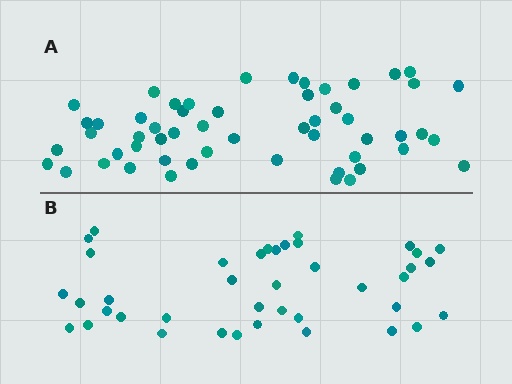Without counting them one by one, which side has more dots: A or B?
Region A (the top region) has more dots.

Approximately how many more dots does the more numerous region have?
Region A has approximately 15 more dots than region B.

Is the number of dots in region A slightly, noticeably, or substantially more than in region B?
Region A has noticeably more, but not dramatically so. The ratio is roughly 1.4 to 1.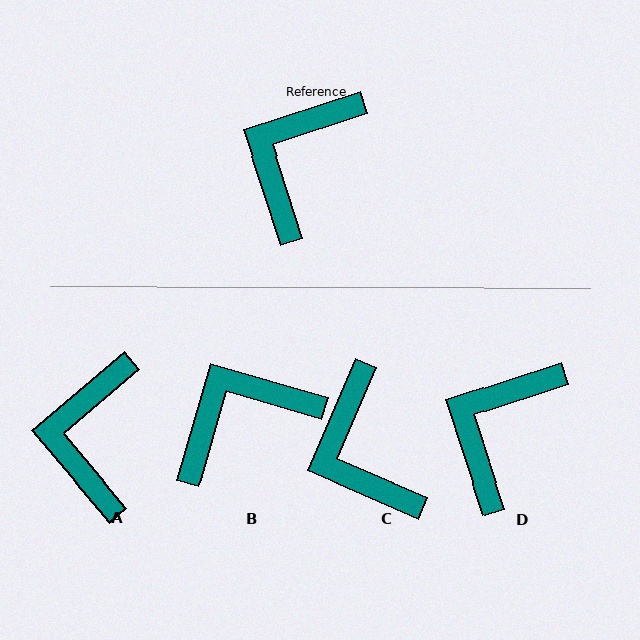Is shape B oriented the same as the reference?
No, it is off by about 34 degrees.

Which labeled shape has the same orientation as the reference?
D.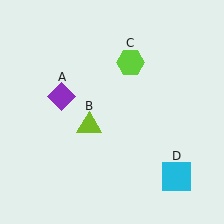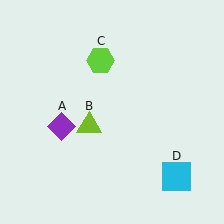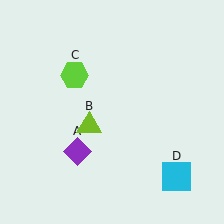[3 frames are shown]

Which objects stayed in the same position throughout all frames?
Lime triangle (object B) and cyan square (object D) remained stationary.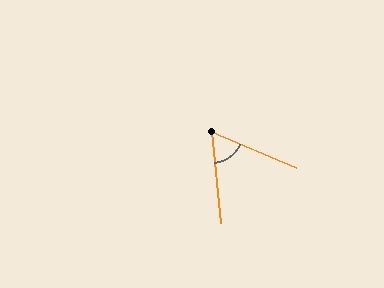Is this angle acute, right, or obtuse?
It is acute.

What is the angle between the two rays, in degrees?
Approximately 62 degrees.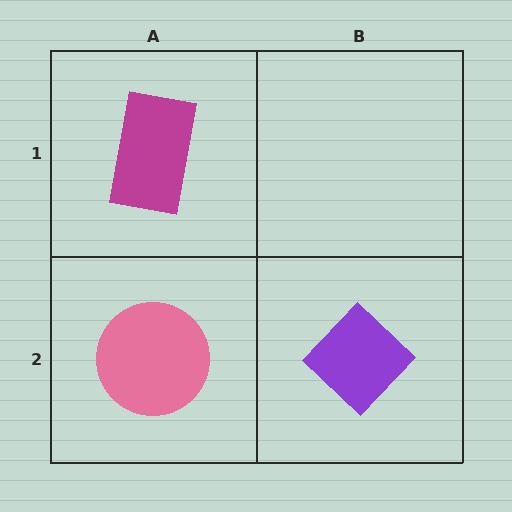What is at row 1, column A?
A magenta rectangle.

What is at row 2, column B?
A purple diamond.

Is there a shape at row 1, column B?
No, that cell is empty.